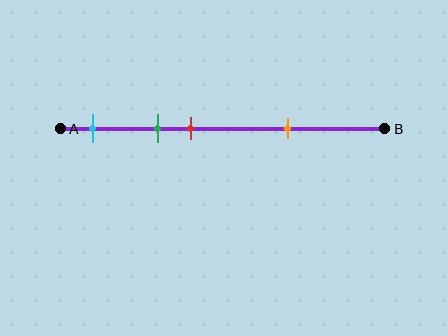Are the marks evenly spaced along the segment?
No, the marks are not evenly spaced.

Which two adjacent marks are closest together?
The green and red marks are the closest adjacent pair.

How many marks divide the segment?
There are 4 marks dividing the segment.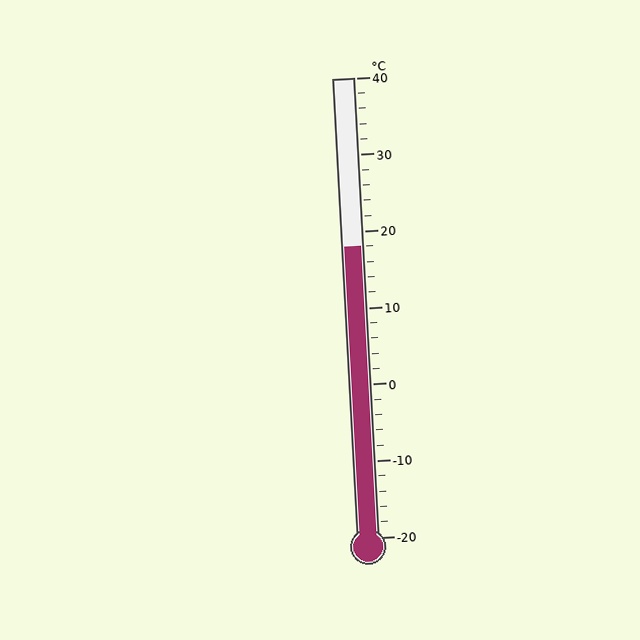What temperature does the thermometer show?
The thermometer shows approximately 18°C.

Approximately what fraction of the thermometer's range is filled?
The thermometer is filled to approximately 65% of its range.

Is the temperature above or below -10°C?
The temperature is above -10°C.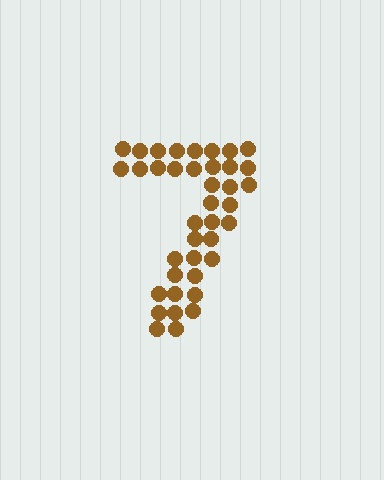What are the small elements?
The small elements are circles.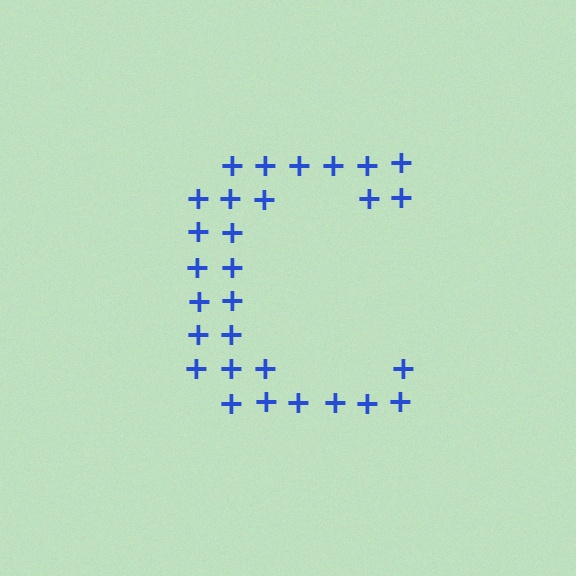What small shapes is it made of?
It is made of small plus signs.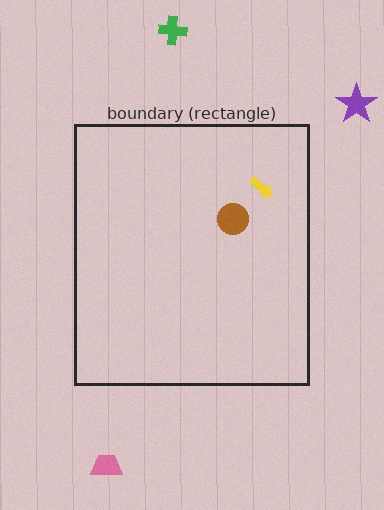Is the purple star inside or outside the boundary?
Outside.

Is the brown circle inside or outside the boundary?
Inside.